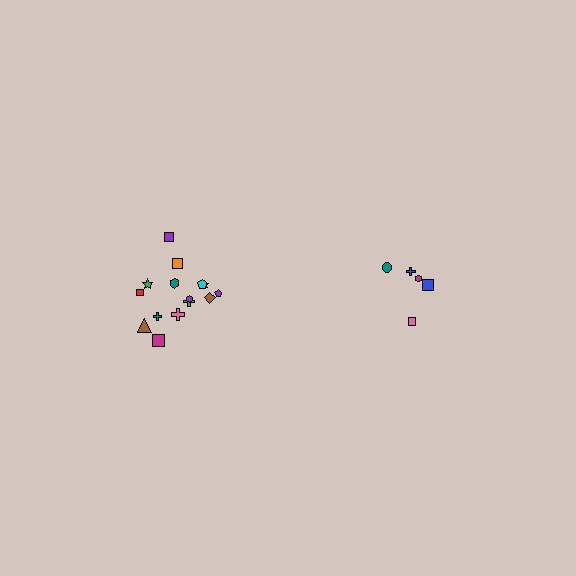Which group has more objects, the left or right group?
The left group.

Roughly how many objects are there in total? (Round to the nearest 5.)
Roughly 20 objects in total.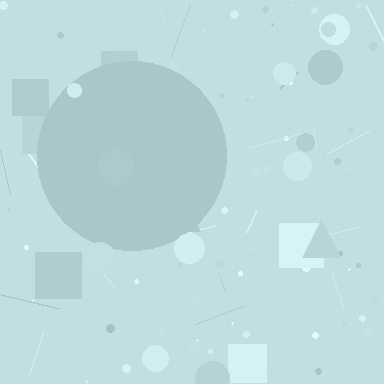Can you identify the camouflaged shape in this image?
The camouflaged shape is a circle.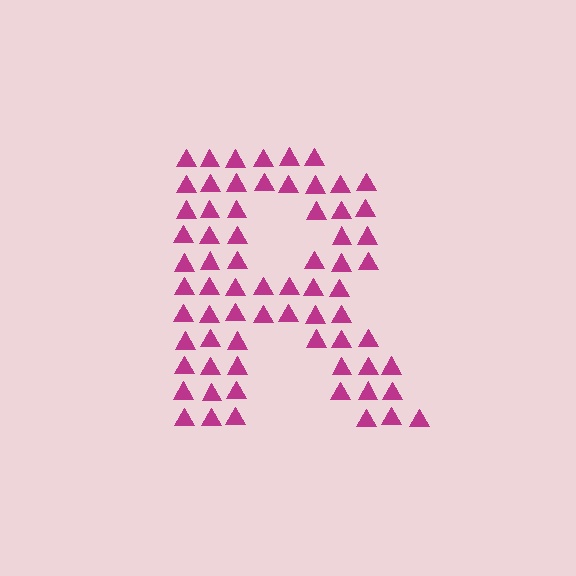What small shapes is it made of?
It is made of small triangles.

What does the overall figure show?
The overall figure shows the letter R.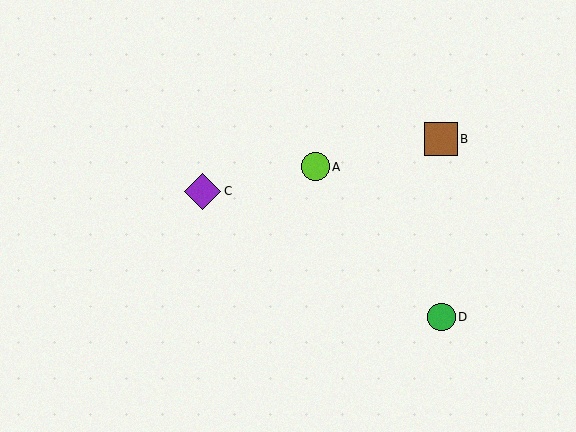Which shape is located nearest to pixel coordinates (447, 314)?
The green circle (labeled D) at (441, 317) is nearest to that location.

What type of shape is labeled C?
Shape C is a purple diamond.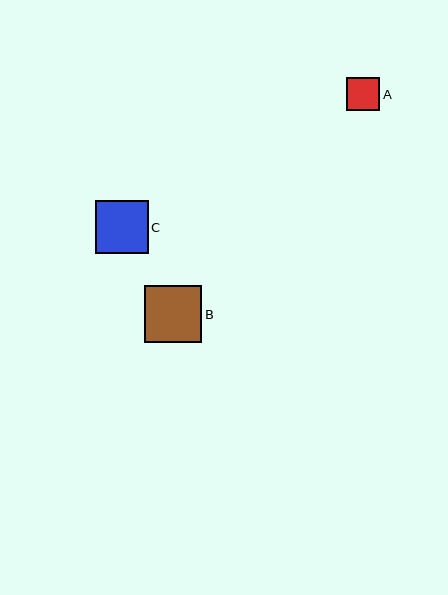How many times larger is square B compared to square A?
Square B is approximately 1.7 times the size of square A.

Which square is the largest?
Square B is the largest with a size of approximately 57 pixels.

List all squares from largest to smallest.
From largest to smallest: B, C, A.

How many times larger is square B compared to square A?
Square B is approximately 1.7 times the size of square A.